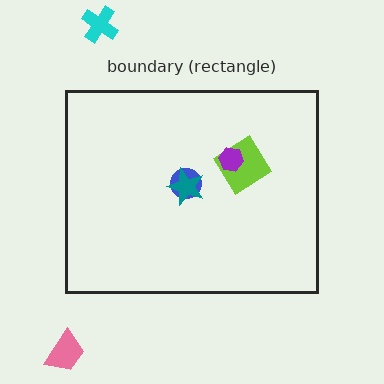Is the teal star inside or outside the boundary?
Inside.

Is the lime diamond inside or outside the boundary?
Inside.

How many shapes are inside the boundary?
4 inside, 2 outside.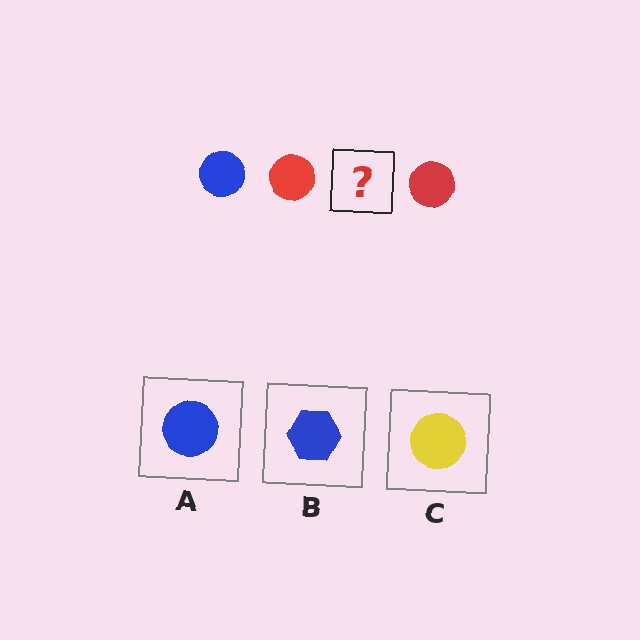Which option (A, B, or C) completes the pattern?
A.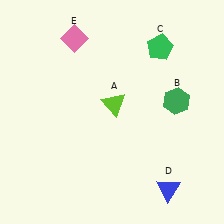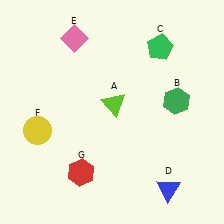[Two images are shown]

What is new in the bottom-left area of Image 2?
A yellow circle (F) was added in the bottom-left area of Image 2.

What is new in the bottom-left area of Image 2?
A red hexagon (G) was added in the bottom-left area of Image 2.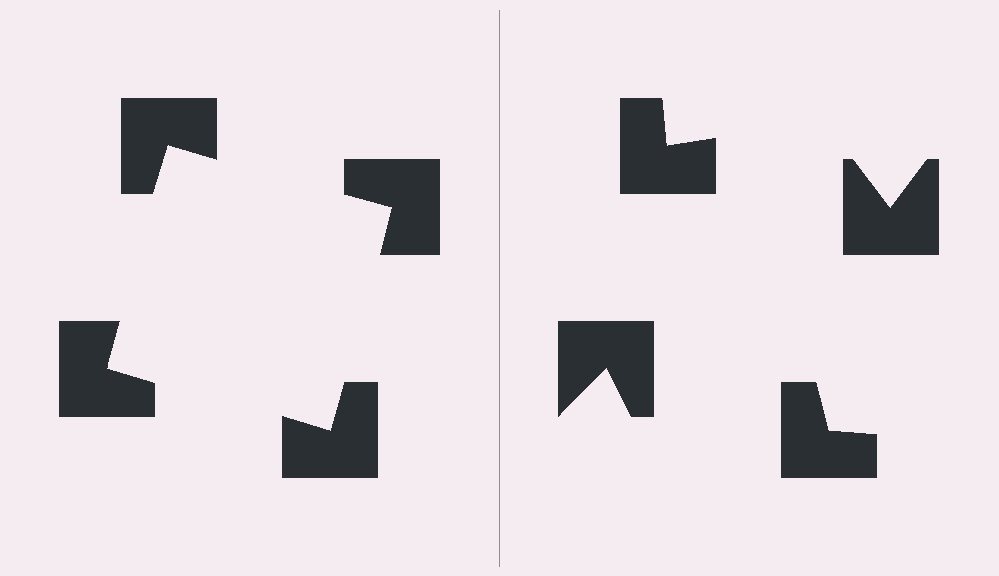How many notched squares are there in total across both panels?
8 — 4 on each side.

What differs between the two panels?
The notched squares are positioned identically on both sides; only the wedge orientations differ. On the left they align to a square; on the right they are misaligned.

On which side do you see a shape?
An illusory square appears on the left side. On the right side the wedge cuts are rotated, so no coherent shape forms.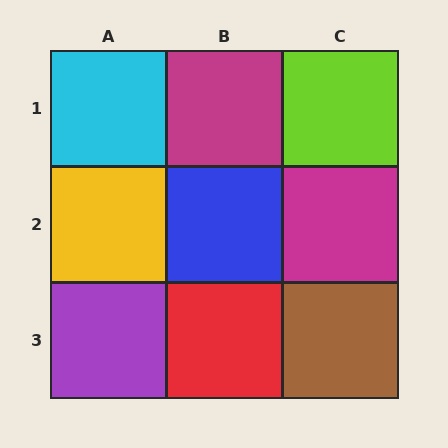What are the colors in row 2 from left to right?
Yellow, blue, magenta.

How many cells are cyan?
1 cell is cyan.